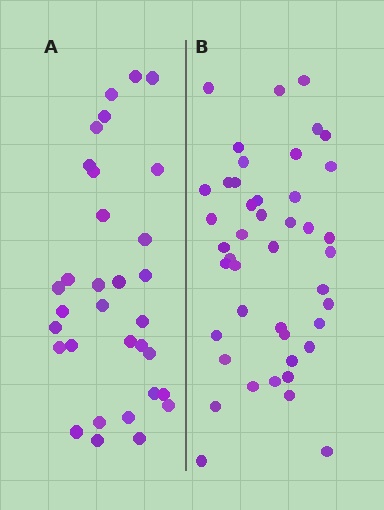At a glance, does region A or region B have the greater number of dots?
Region B (the right region) has more dots.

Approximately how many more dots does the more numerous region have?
Region B has roughly 12 or so more dots than region A.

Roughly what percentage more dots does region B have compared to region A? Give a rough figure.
About 40% more.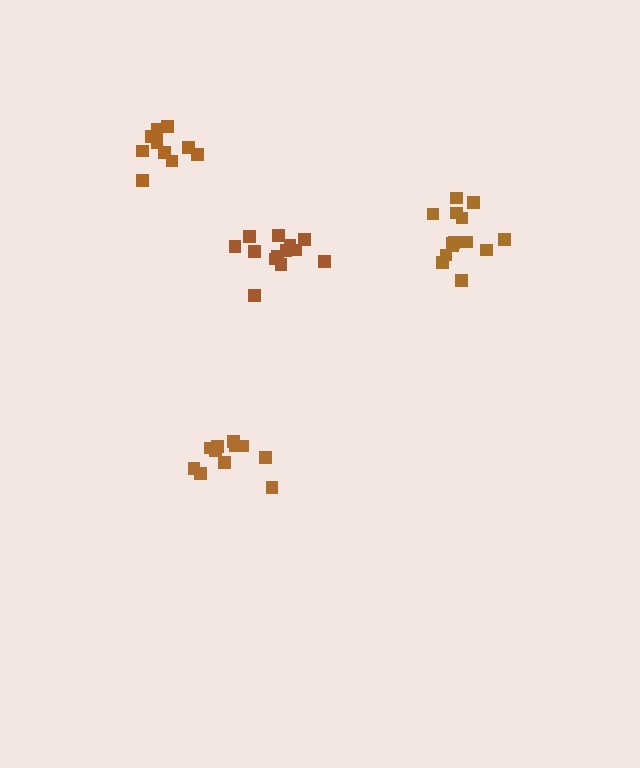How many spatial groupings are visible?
There are 4 spatial groupings.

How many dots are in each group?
Group 1: 11 dots, Group 2: 13 dots, Group 3: 10 dots, Group 4: 14 dots (48 total).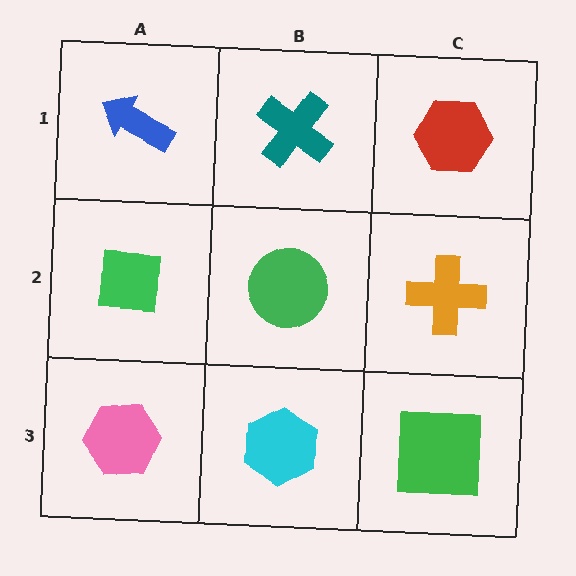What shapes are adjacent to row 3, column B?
A green circle (row 2, column B), a pink hexagon (row 3, column A), a green square (row 3, column C).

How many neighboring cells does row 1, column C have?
2.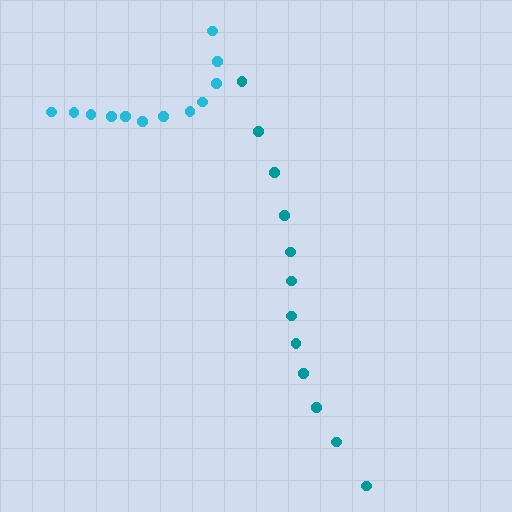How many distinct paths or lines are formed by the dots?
There are 2 distinct paths.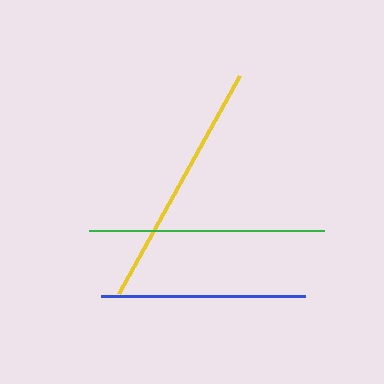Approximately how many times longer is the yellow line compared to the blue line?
The yellow line is approximately 1.2 times the length of the blue line.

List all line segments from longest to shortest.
From longest to shortest: yellow, green, blue.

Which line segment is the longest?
The yellow line is the longest at approximately 250 pixels.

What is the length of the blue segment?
The blue segment is approximately 204 pixels long.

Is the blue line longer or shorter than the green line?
The green line is longer than the blue line.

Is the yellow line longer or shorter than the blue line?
The yellow line is longer than the blue line.